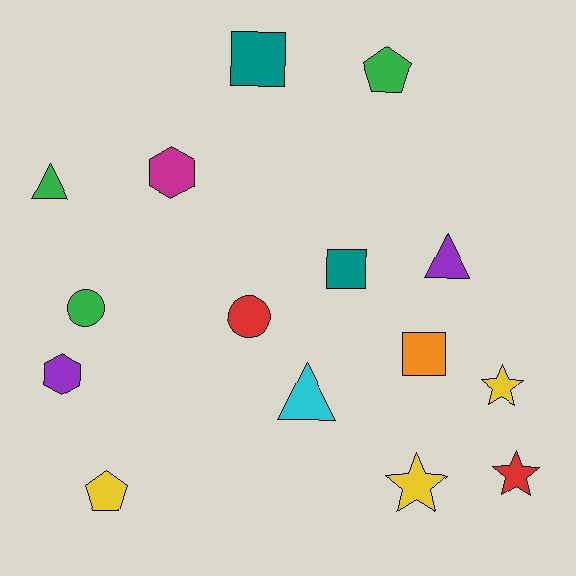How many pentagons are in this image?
There are 2 pentagons.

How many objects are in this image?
There are 15 objects.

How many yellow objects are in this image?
There are 3 yellow objects.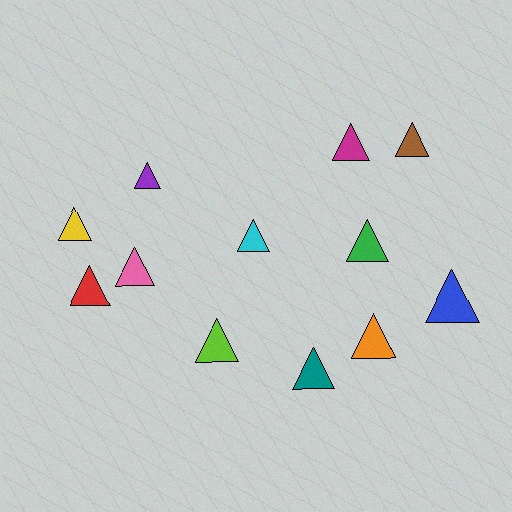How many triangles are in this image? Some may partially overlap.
There are 12 triangles.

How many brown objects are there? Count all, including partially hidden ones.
There is 1 brown object.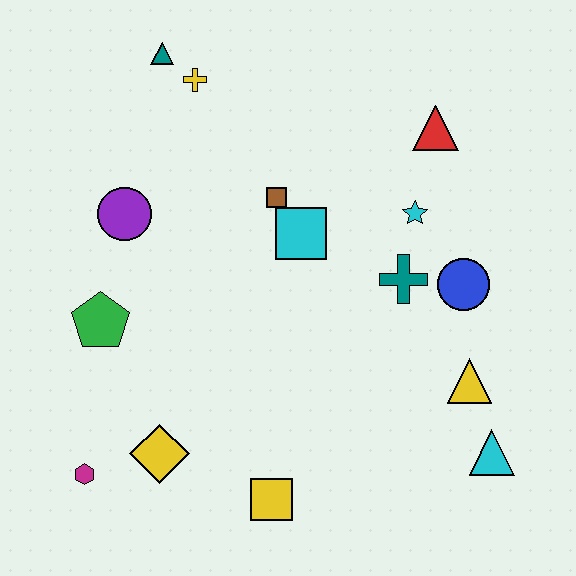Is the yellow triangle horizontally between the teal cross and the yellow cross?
No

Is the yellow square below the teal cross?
Yes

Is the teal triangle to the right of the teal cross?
No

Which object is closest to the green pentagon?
The purple circle is closest to the green pentagon.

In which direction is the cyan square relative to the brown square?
The cyan square is below the brown square.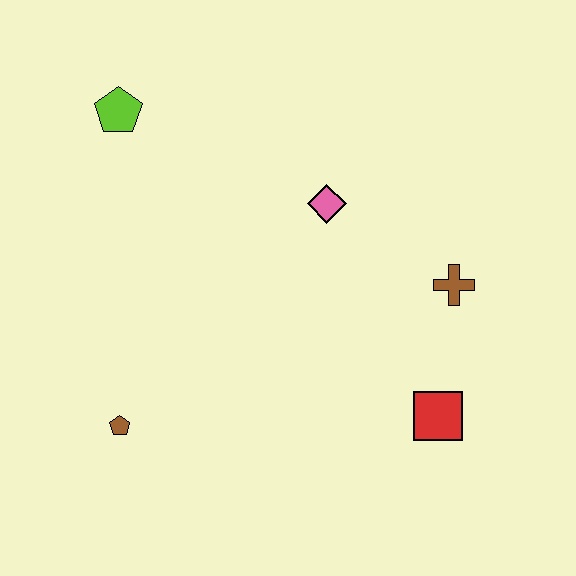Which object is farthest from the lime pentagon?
The red square is farthest from the lime pentagon.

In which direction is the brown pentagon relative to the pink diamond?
The brown pentagon is below the pink diamond.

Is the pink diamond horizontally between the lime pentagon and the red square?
Yes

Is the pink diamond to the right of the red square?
No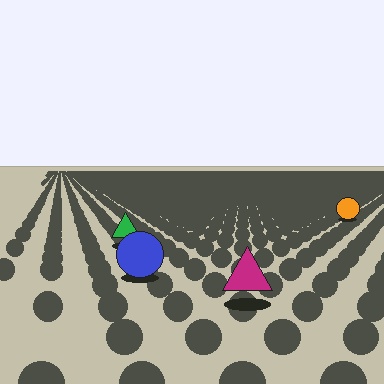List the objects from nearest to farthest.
From nearest to farthest: the magenta triangle, the blue circle, the green triangle, the orange circle.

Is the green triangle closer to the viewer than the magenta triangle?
No. The magenta triangle is closer — you can tell from the texture gradient: the ground texture is coarser near it.